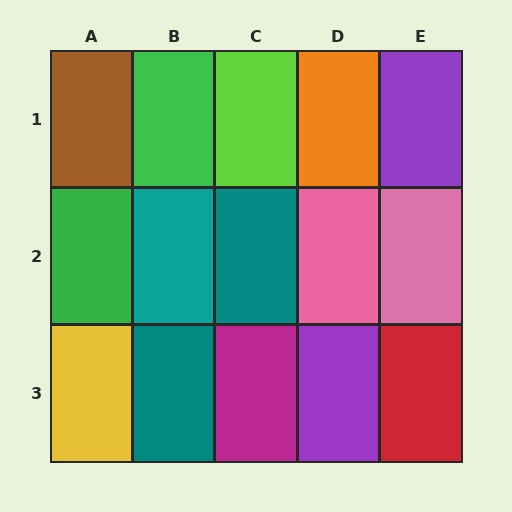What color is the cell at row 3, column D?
Purple.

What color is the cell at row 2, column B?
Teal.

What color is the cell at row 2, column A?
Green.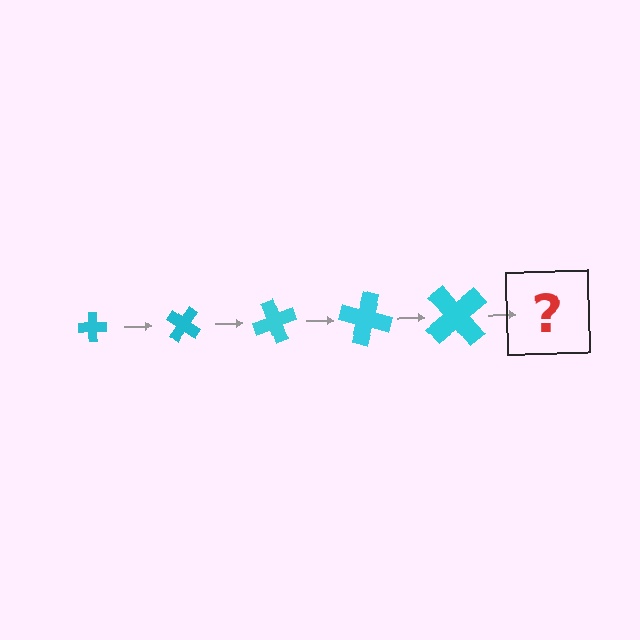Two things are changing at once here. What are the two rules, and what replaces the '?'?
The two rules are that the cross grows larger each step and it rotates 35 degrees each step. The '?' should be a cross, larger than the previous one and rotated 175 degrees from the start.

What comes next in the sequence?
The next element should be a cross, larger than the previous one and rotated 175 degrees from the start.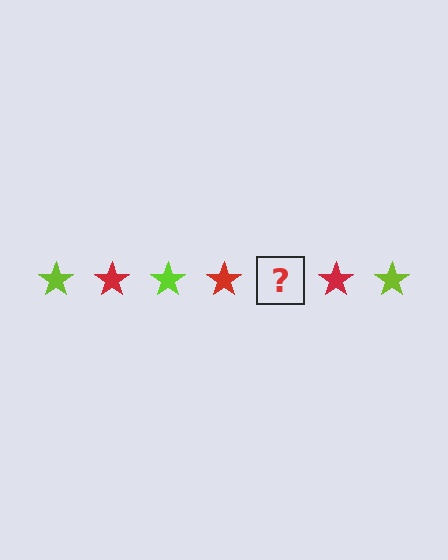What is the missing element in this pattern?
The missing element is a lime star.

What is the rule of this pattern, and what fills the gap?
The rule is that the pattern cycles through lime, red stars. The gap should be filled with a lime star.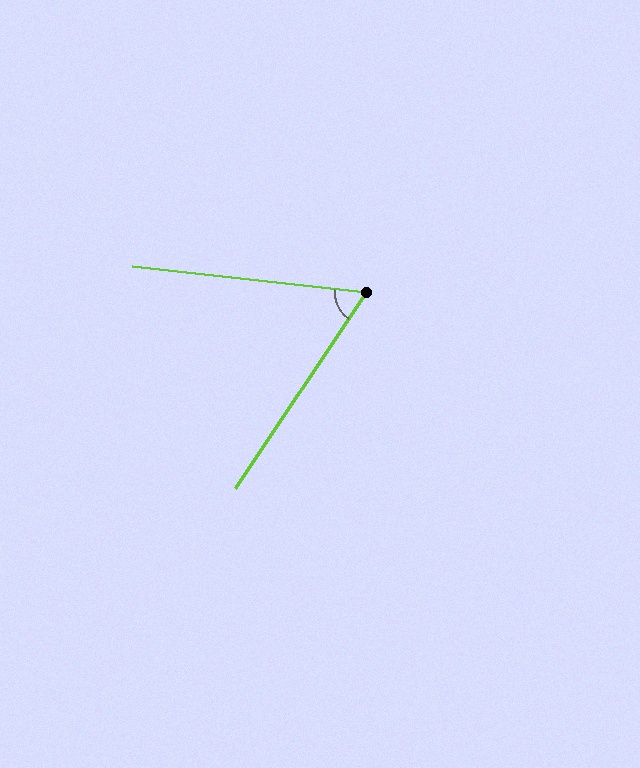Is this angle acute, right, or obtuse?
It is acute.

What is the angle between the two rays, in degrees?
Approximately 63 degrees.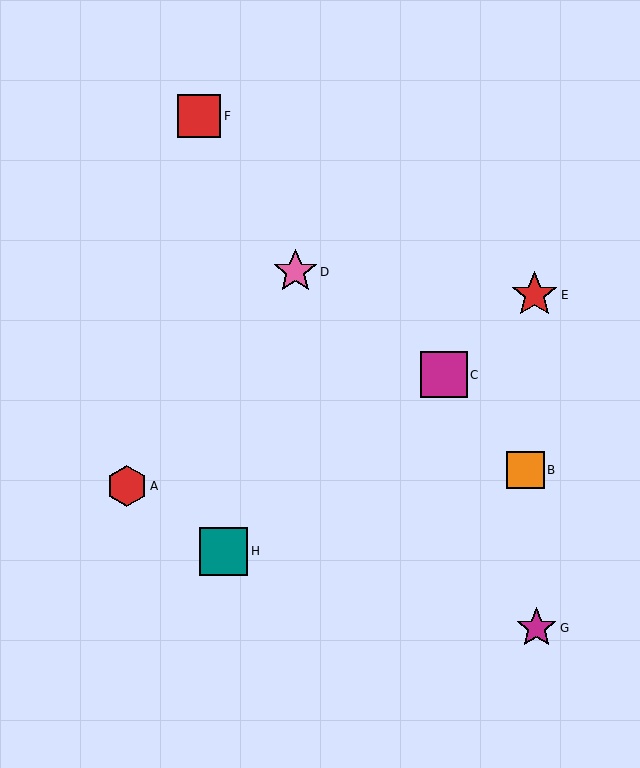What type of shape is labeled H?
Shape H is a teal square.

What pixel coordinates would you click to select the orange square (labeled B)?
Click at (526, 470) to select the orange square B.